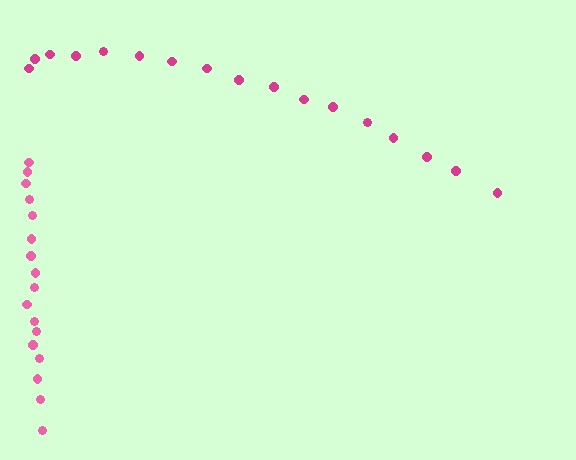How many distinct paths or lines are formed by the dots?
There are 2 distinct paths.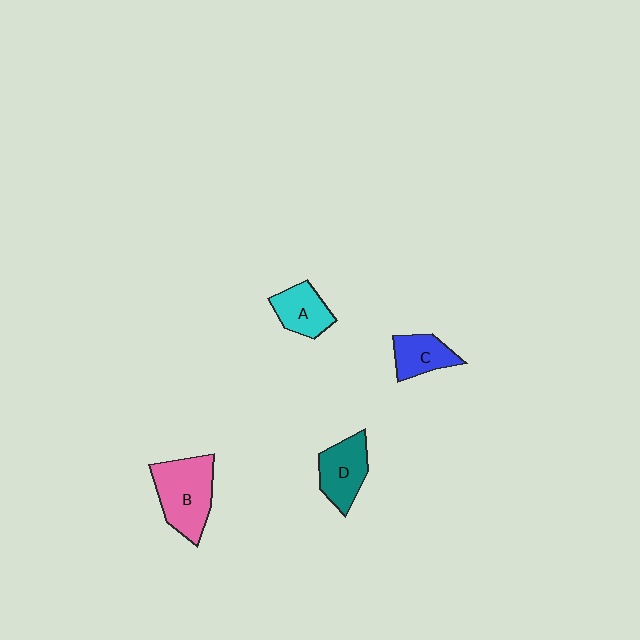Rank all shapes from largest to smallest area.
From largest to smallest: B (pink), D (teal), A (cyan), C (blue).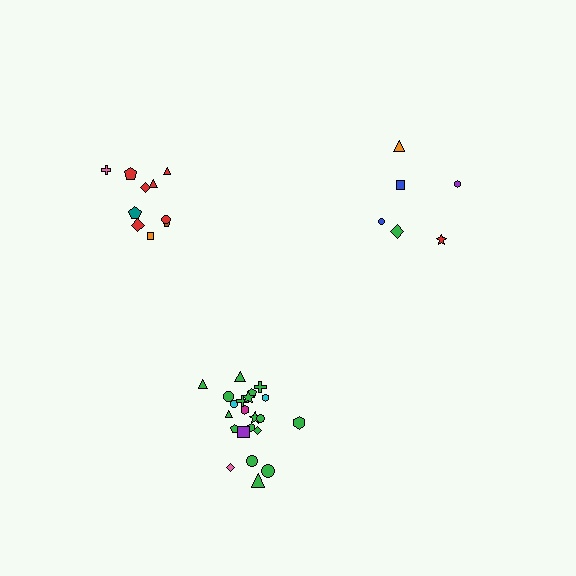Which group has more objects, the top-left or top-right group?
The top-left group.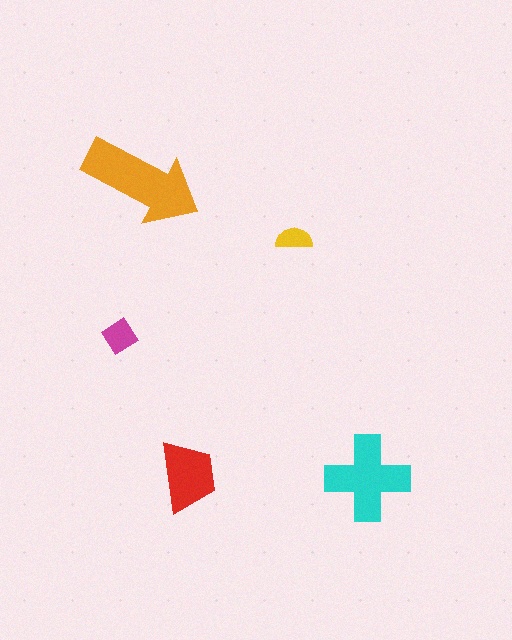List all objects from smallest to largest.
The yellow semicircle, the magenta diamond, the red trapezoid, the cyan cross, the orange arrow.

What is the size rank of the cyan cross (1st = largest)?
2nd.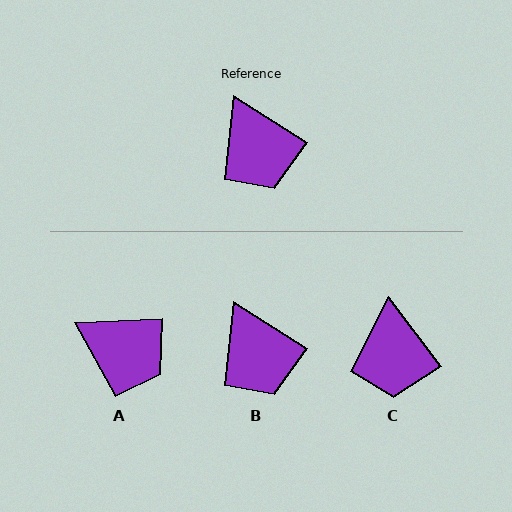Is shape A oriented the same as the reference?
No, it is off by about 36 degrees.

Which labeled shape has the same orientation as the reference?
B.